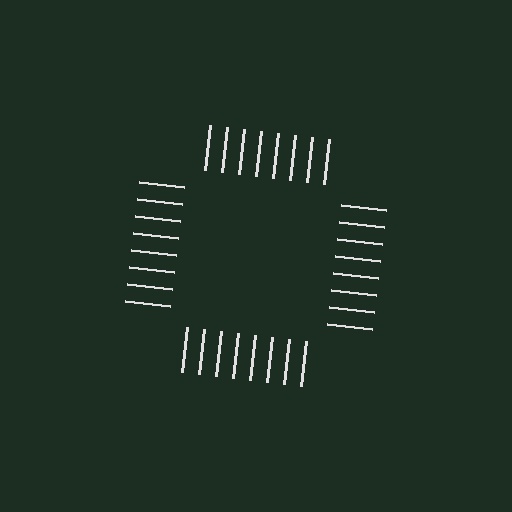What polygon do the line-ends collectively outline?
An illusory square — the line segments terminate on its edges but no continuous stroke is drawn.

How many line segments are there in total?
32 — 8 along each of the 4 edges.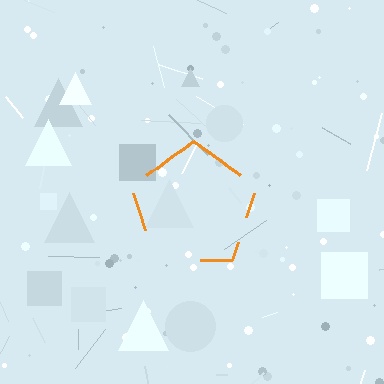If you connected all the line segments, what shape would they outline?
They would outline a pentagon.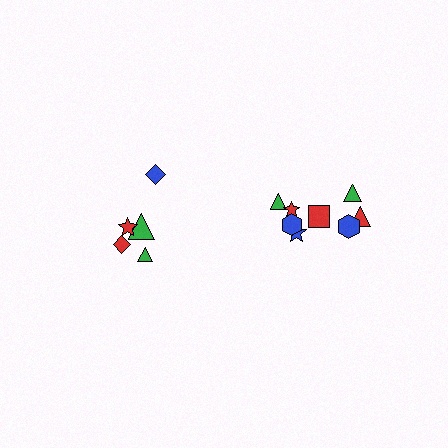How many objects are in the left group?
There are 5 objects.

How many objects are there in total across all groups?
There are 13 objects.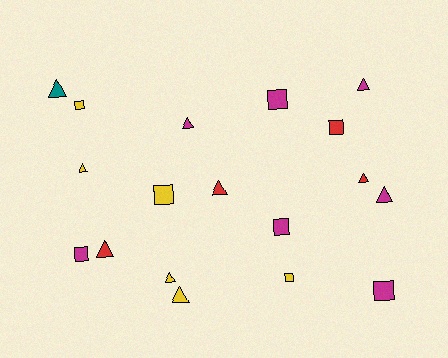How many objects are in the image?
There are 18 objects.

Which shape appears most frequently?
Triangle, with 10 objects.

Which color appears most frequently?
Magenta, with 7 objects.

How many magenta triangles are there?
There are 3 magenta triangles.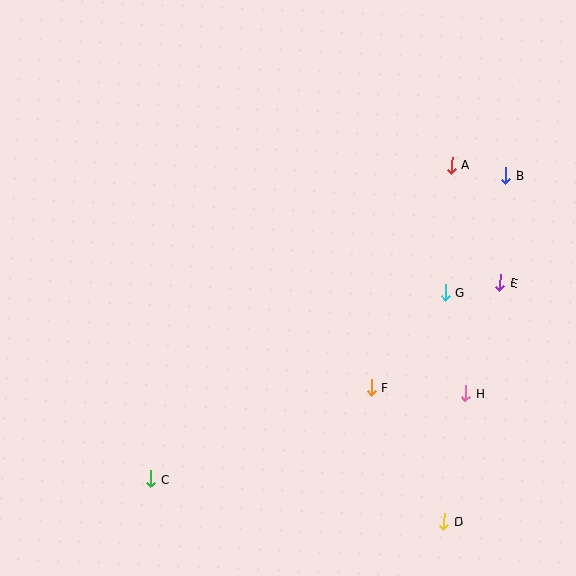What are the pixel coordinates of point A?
Point A is at (451, 165).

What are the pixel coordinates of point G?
Point G is at (445, 292).